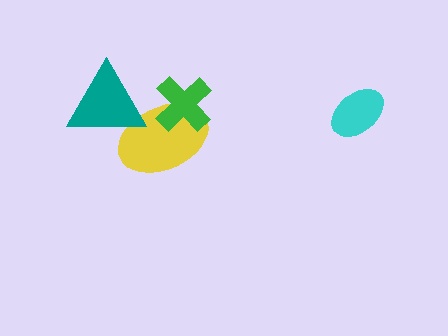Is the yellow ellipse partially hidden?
Yes, it is partially covered by another shape.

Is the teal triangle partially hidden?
No, no other shape covers it.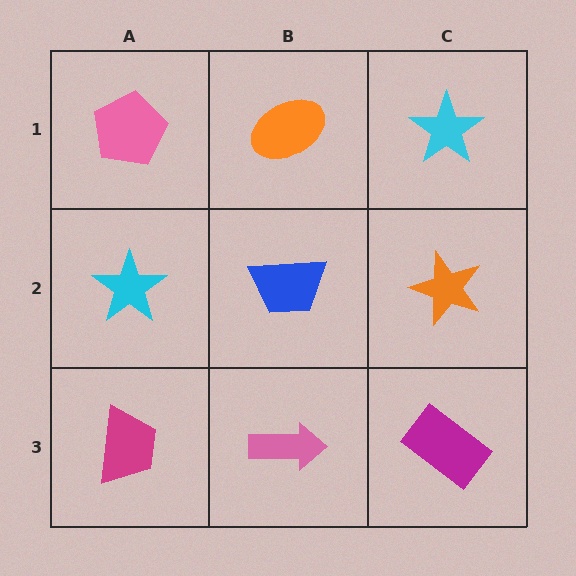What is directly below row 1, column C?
An orange star.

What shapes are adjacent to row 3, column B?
A blue trapezoid (row 2, column B), a magenta trapezoid (row 3, column A), a magenta rectangle (row 3, column C).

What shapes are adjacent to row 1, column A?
A cyan star (row 2, column A), an orange ellipse (row 1, column B).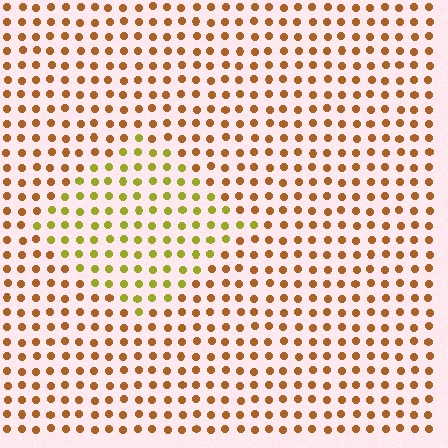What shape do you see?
I see a diamond.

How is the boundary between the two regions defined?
The boundary is defined purely by a slight shift in hue (about 41 degrees). Spacing, size, and orientation are identical on both sides.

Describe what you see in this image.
The image is filled with small brown elements in a uniform arrangement. A diamond-shaped region is visible where the elements are tinted to a slightly different hue, forming a subtle color boundary.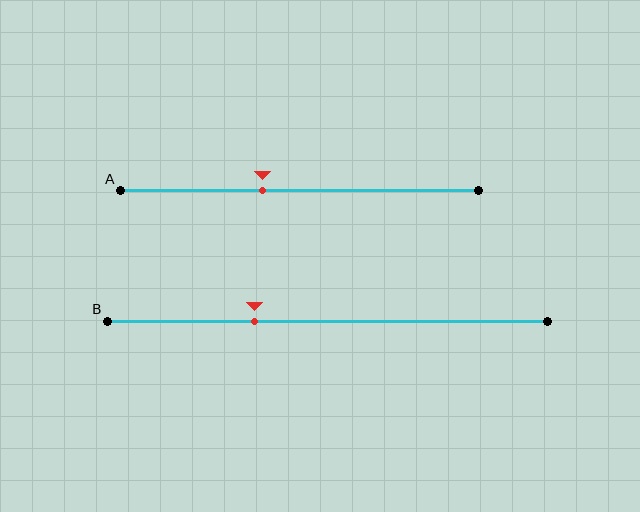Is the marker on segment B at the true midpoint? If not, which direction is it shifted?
No, the marker on segment B is shifted to the left by about 17% of the segment length.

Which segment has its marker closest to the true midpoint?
Segment A has its marker closest to the true midpoint.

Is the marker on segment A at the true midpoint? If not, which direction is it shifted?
No, the marker on segment A is shifted to the left by about 10% of the segment length.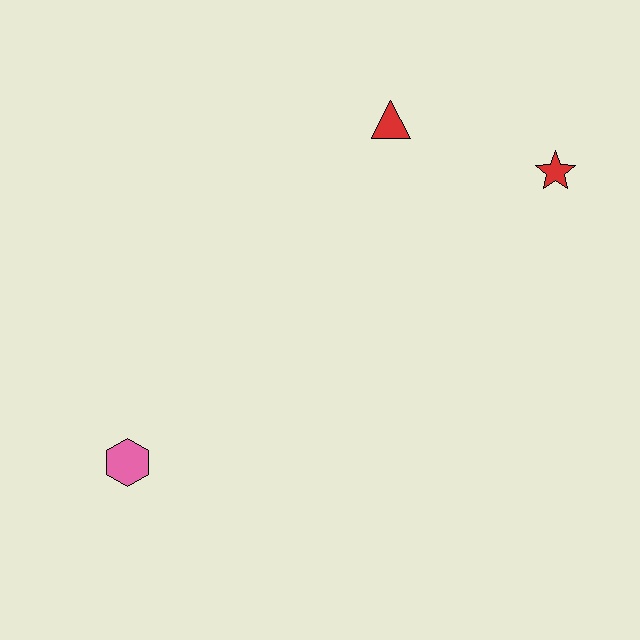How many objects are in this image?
There are 3 objects.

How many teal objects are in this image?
There are no teal objects.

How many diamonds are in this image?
There are no diamonds.